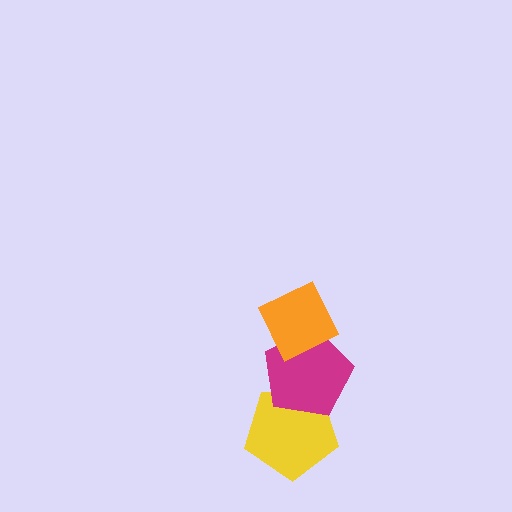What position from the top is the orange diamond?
The orange diamond is 1st from the top.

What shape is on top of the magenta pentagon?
The orange diamond is on top of the magenta pentagon.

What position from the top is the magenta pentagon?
The magenta pentagon is 2nd from the top.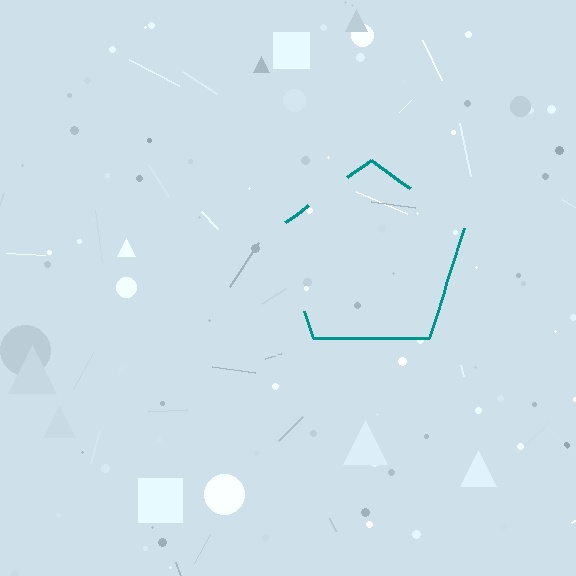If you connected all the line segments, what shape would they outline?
They would outline a pentagon.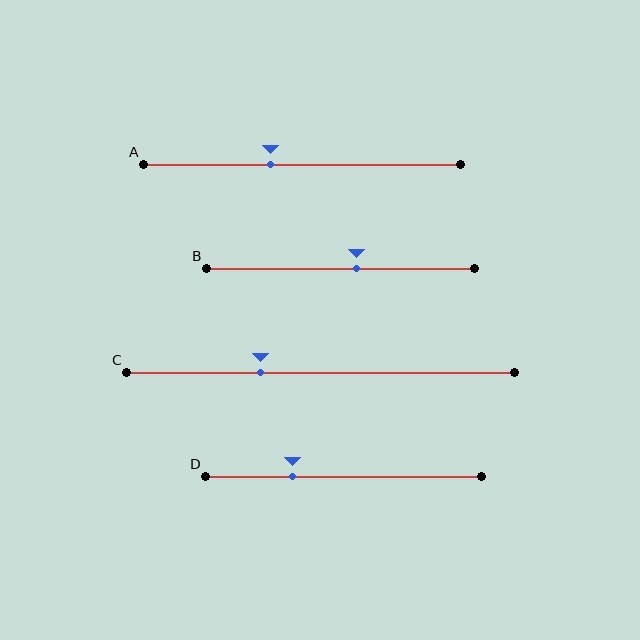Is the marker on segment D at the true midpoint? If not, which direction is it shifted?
No, the marker on segment D is shifted to the left by about 18% of the segment length.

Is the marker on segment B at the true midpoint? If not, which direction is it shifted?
No, the marker on segment B is shifted to the right by about 6% of the segment length.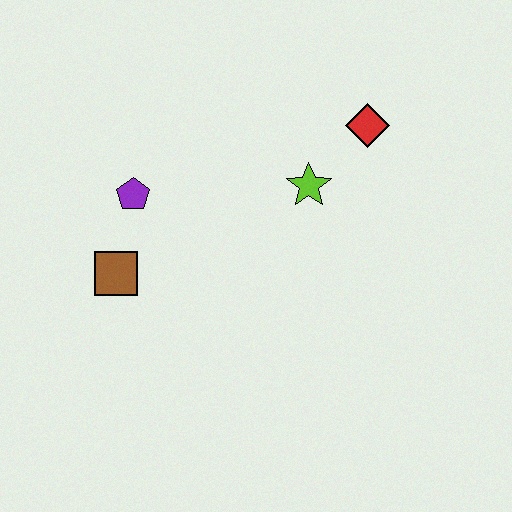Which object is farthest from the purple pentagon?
The red diamond is farthest from the purple pentagon.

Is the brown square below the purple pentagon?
Yes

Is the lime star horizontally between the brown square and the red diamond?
Yes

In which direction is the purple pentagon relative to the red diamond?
The purple pentagon is to the left of the red diamond.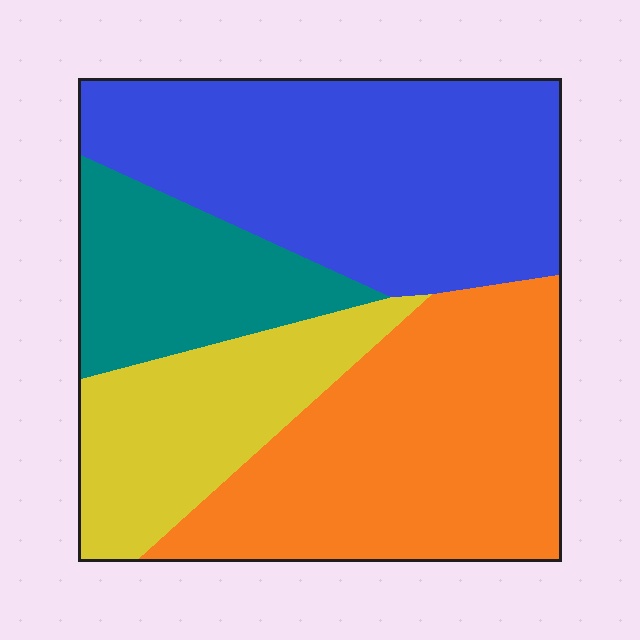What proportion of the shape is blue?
Blue covers around 35% of the shape.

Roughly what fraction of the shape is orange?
Orange takes up between a quarter and a half of the shape.